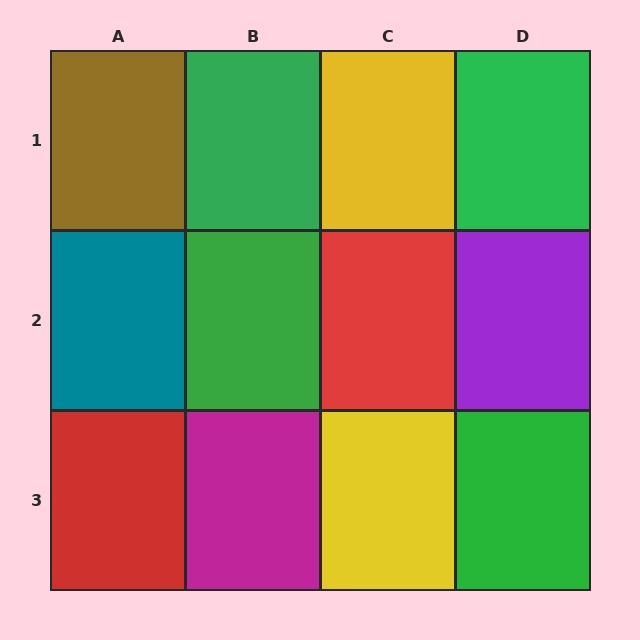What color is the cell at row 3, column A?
Red.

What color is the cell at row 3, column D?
Green.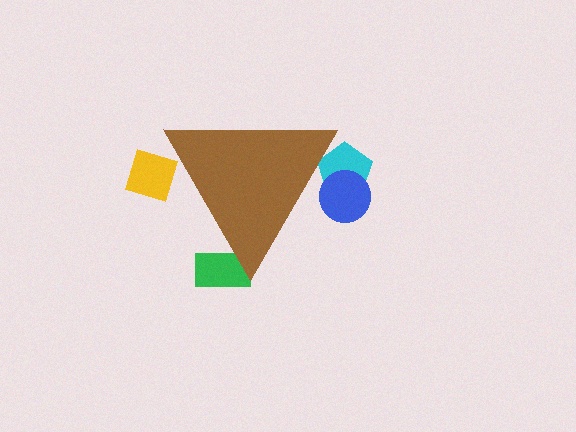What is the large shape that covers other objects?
A brown triangle.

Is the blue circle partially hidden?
Yes, the blue circle is partially hidden behind the brown triangle.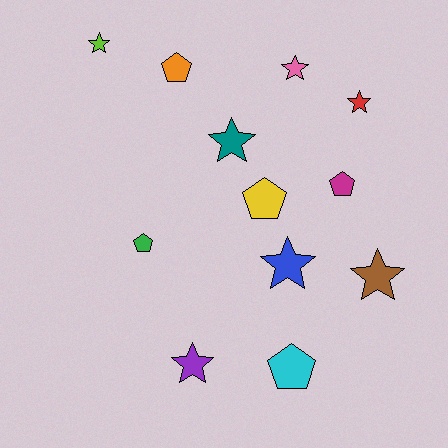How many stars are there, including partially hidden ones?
There are 7 stars.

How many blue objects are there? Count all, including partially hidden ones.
There is 1 blue object.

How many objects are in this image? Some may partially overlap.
There are 12 objects.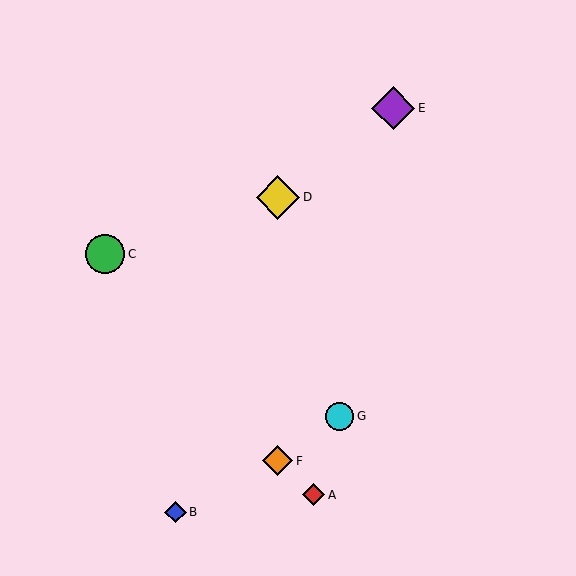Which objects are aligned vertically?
Objects D, F are aligned vertically.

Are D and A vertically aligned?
No, D is at x≈278 and A is at x≈314.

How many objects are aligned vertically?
2 objects (D, F) are aligned vertically.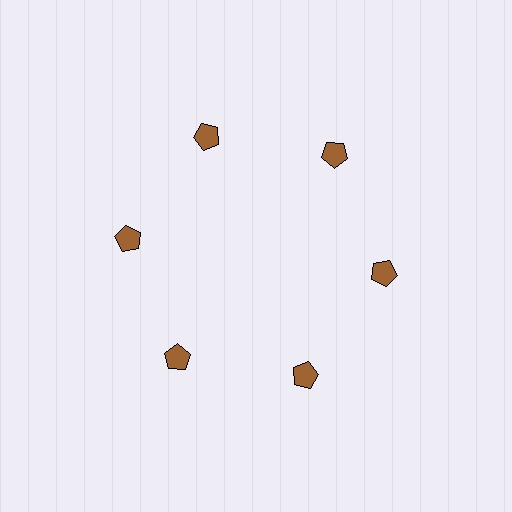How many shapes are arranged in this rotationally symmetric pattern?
There are 6 shapes, arranged in 6 groups of 1.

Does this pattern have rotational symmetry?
Yes, this pattern has 6-fold rotational symmetry. It looks the same after rotating 60 degrees around the center.